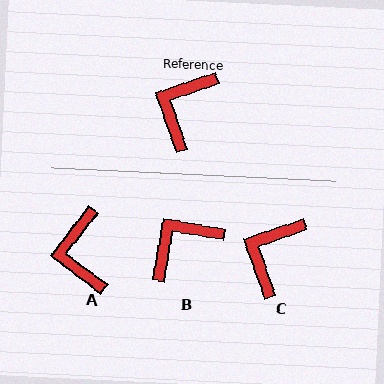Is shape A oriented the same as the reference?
No, it is off by about 33 degrees.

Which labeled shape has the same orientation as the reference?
C.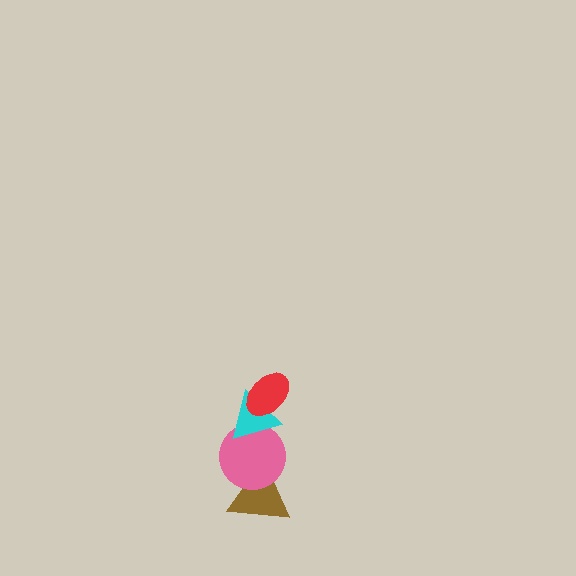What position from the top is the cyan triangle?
The cyan triangle is 2nd from the top.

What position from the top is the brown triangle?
The brown triangle is 4th from the top.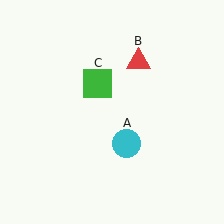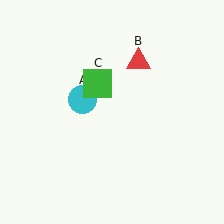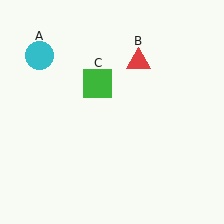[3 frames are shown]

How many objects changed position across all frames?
1 object changed position: cyan circle (object A).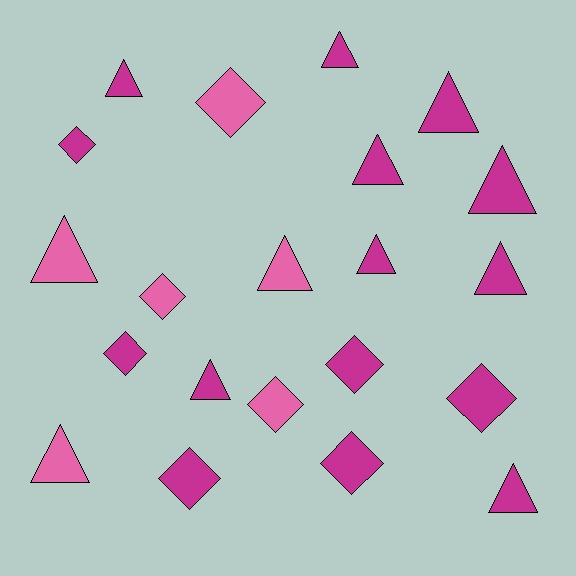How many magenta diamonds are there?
There are 6 magenta diamonds.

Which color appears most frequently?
Magenta, with 15 objects.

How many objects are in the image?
There are 21 objects.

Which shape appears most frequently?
Triangle, with 12 objects.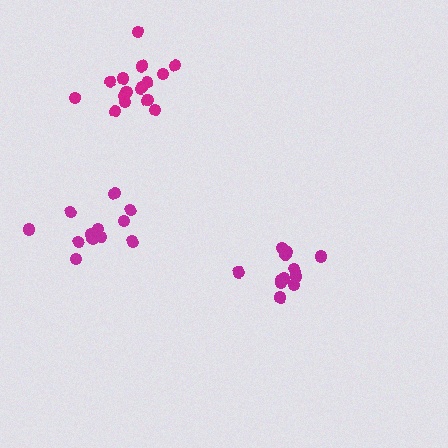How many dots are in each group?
Group 1: 14 dots, Group 2: 16 dots, Group 3: 14 dots (44 total).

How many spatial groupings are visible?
There are 3 spatial groupings.